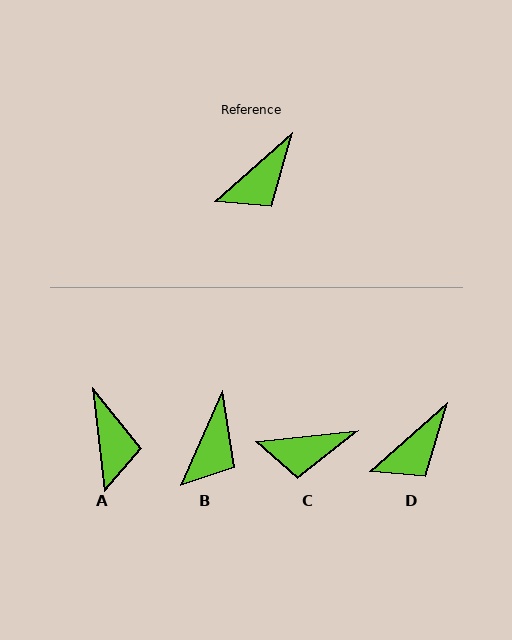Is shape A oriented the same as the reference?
No, it is off by about 55 degrees.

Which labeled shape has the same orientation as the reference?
D.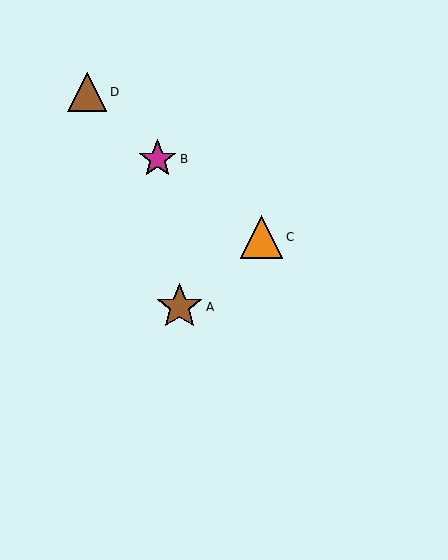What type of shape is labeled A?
Shape A is a brown star.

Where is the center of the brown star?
The center of the brown star is at (179, 307).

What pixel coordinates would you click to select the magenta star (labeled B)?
Click at (158, 159) to select the magenta star B.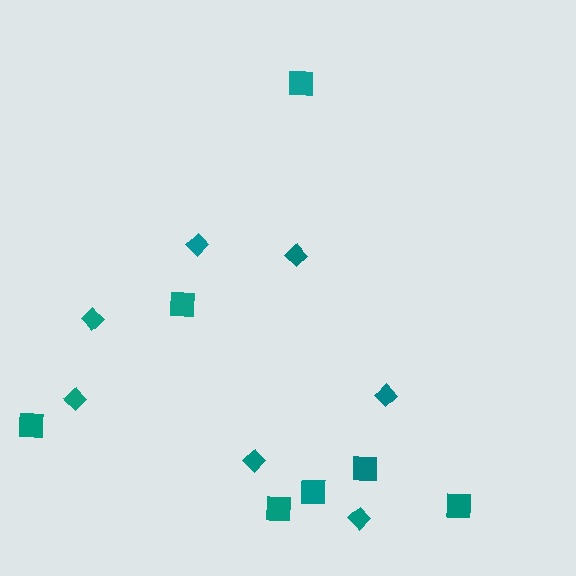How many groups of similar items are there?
There are 2 groups: one group of squares (7) and one group of diamonds (7).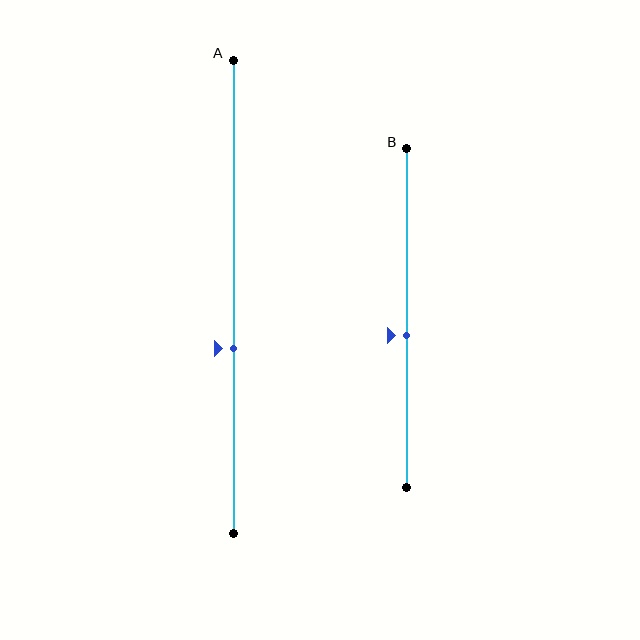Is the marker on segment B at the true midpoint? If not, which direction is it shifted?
No, the marker on segment B is shifted downward by about 5% of the segment length.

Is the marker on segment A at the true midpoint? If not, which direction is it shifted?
No, the marker on segment A is shifted downward by about 11% of the segment length.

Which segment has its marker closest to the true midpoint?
Segment B has its marker closest to the true midpoint.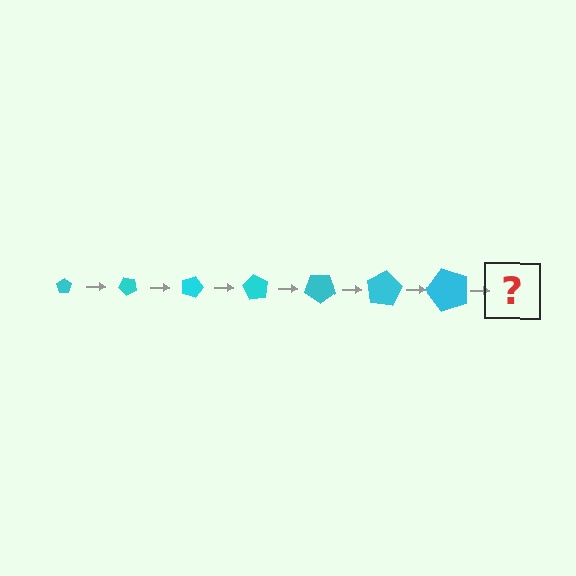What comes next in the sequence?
The next element should be a pentagon, larger than the previous one and rotated 315 degrees from the start.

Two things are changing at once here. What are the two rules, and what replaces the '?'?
The two rules are that the pentagon grows larger each step and it rotates 45 degrees each step. The '?' should be a pentagon, larger than the previous one and rotated 315 degrees from the start.